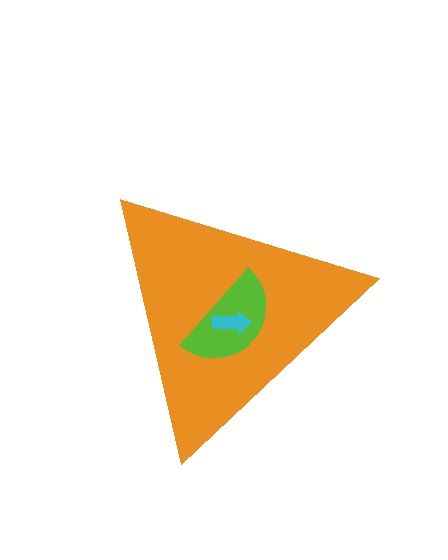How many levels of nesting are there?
3.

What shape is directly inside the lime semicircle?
The cyan arrow.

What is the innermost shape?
The cyan arrow.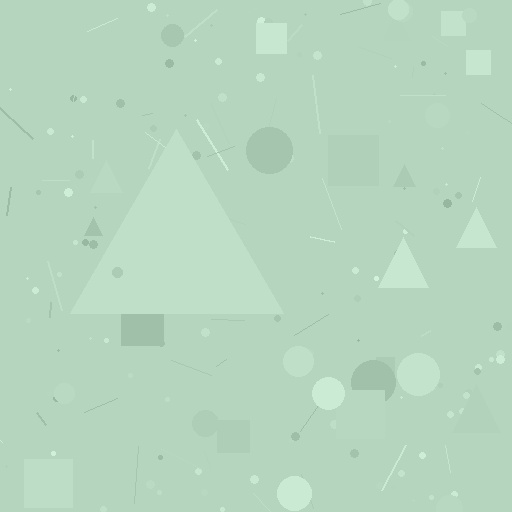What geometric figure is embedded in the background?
A triangle is embedded in the background.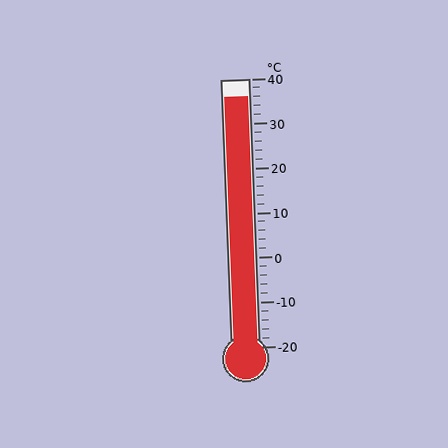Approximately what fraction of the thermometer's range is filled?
The thermometer is filled to approximately 95% of its range.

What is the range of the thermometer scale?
The thermometer scale ranges from -20°C to 40°C.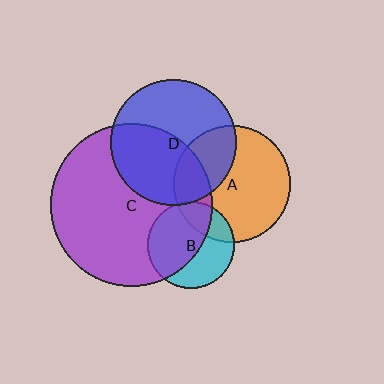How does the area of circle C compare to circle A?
Approximately 1.9 times.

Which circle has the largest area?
Circle C (purple).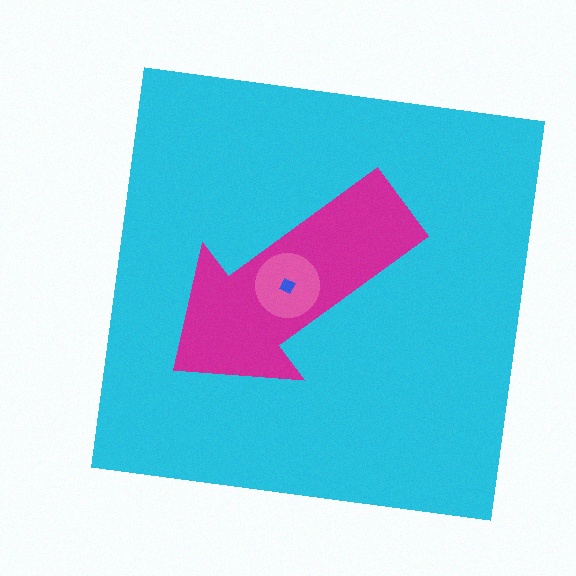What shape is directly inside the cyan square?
The magenta arrow.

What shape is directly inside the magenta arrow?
The pink circle.